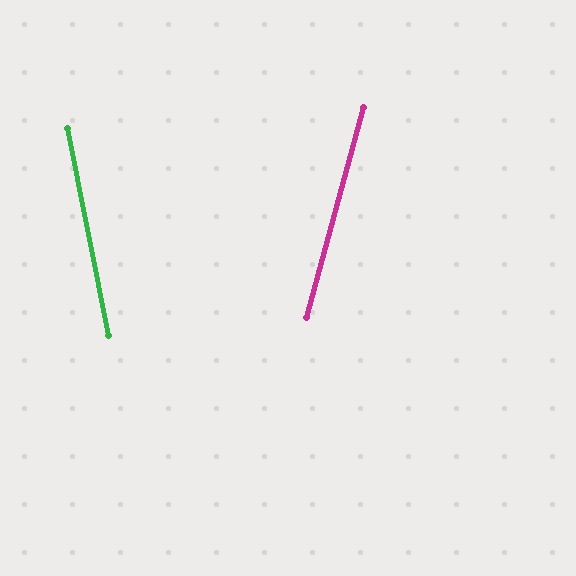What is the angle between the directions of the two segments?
Approximately 27 degrees.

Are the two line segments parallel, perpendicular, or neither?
Neither parallel nor perpendicular — they differ by about 27°.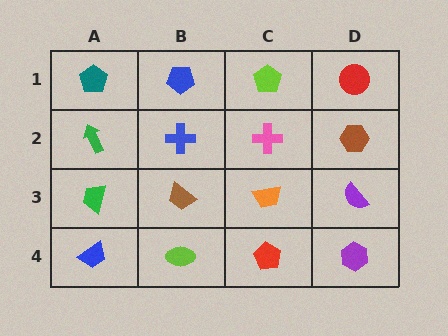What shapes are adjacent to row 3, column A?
A green arrow (row 2, column A), a blue trapezoid (row 4, column A), a brown trapezoid (row 3, column B).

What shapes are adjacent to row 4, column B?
A brown trapezoid (row 3, column B), a blue trapezoid (row 4, column A), a red pentagon (row 4, column C).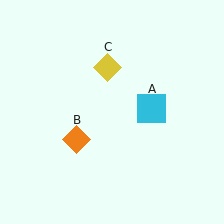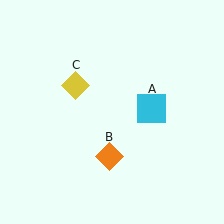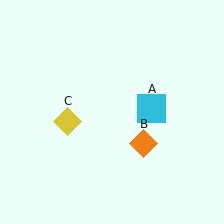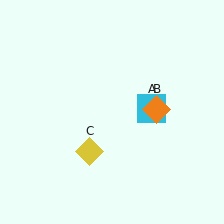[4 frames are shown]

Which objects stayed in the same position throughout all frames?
Cyan square (object A) remained stationary.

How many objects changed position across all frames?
2 objects changed position: orange diamond (object B), yellow diamond (object C).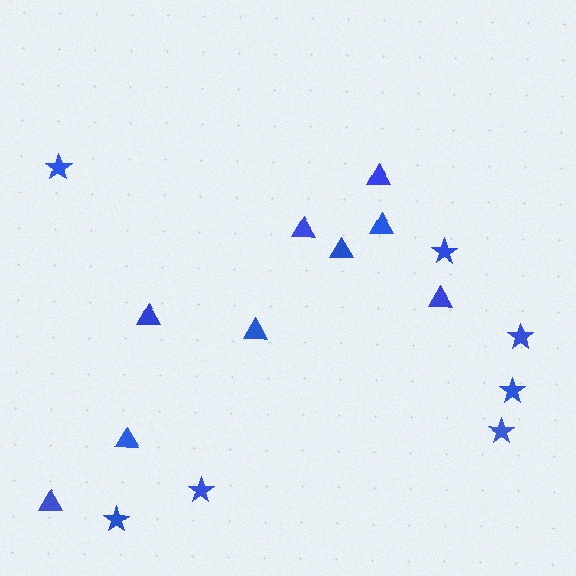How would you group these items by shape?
There are 2 groups: one group of stars (7) and one group of triangles (9).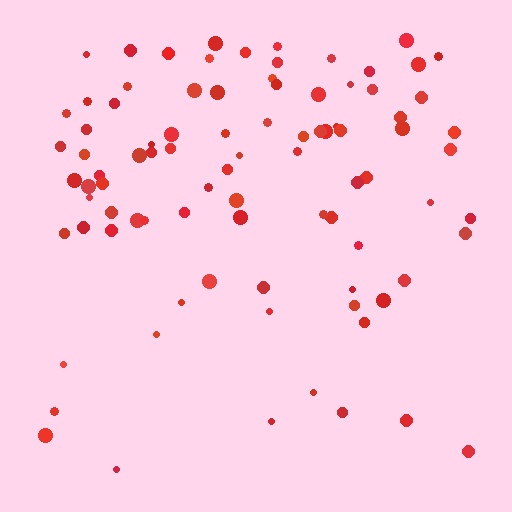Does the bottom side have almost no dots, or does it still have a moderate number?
Still a moderate number, just noticeably fewer than the top.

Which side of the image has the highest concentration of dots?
The top.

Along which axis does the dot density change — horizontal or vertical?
Vertical.